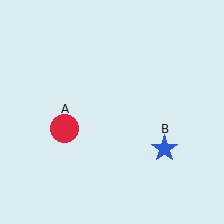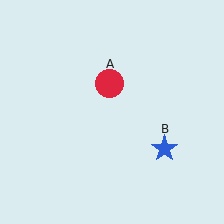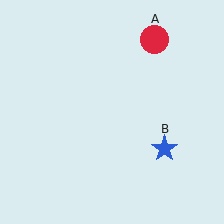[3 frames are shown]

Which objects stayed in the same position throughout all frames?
Blue star (object B) remained stationary.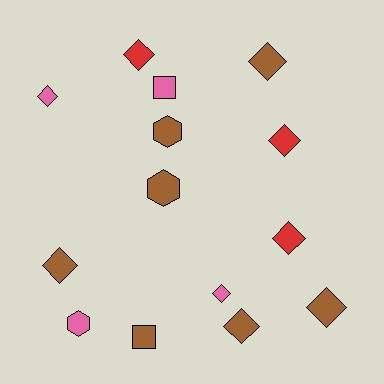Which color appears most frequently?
Brown, with 7 objects.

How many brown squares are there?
There is 1 brown square.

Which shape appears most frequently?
Diamond, with 9 objects.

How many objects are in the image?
There are 14 objects.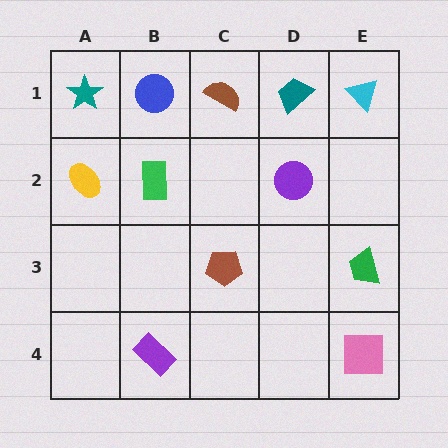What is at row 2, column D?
A purple circle.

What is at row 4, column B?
A purple rectangle.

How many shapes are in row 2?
3 shapes.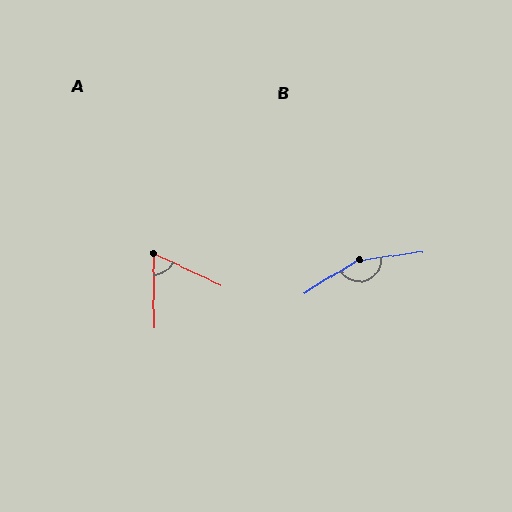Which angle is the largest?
B, at approximately 156 degrees.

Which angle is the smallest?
A, at approximately 65 degrees.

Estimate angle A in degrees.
Approximately 65 degrees.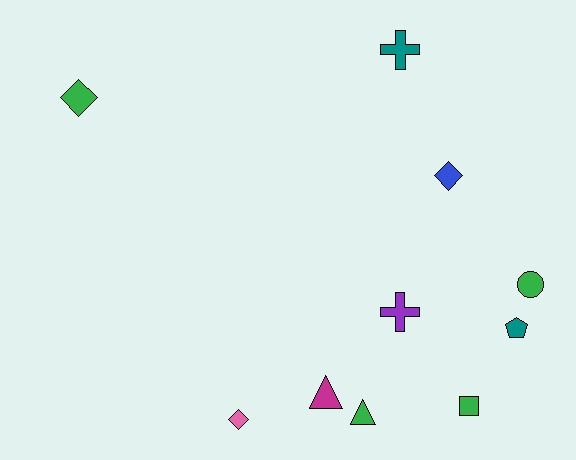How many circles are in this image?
There is 1 circle.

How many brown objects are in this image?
There are no brown objects.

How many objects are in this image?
There are 10 objects.